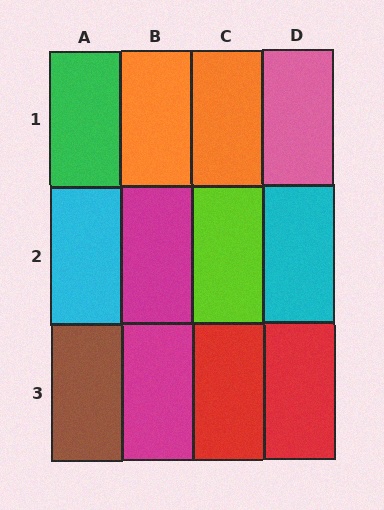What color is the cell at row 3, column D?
Red.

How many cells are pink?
1 cell is pink.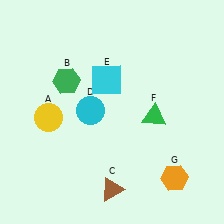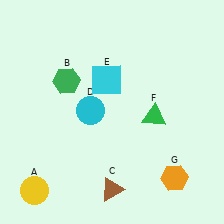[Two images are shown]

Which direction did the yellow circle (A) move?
The yellow circle (A) moved down.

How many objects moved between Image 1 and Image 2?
1 object moved between the two images.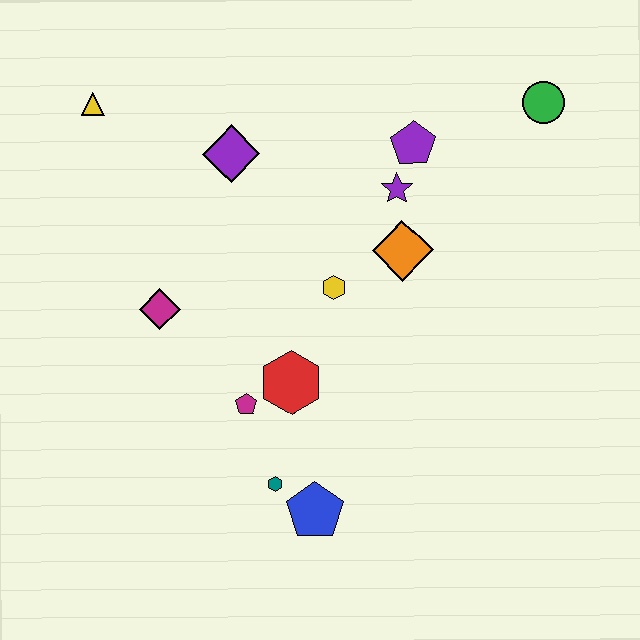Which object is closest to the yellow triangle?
The purple diamond is closest to the yellow triangle.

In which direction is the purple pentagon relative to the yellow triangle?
The purple pentagon is to the right of the yellow triangle.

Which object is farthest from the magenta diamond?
The green circle is farthest from the magenta diamond.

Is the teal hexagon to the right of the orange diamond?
No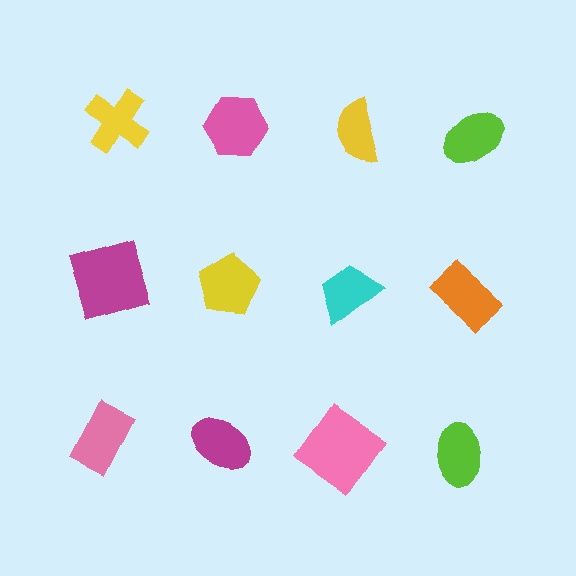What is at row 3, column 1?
A pink rectangle.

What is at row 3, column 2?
A magenta ellipse.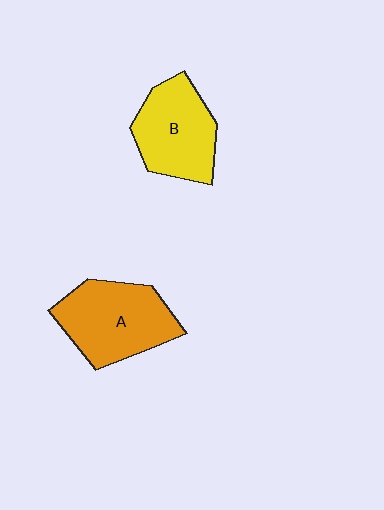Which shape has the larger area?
Shape A (orange).